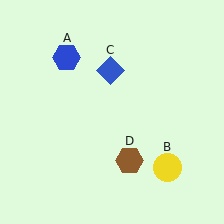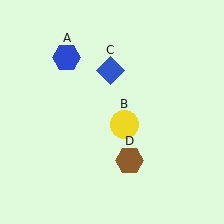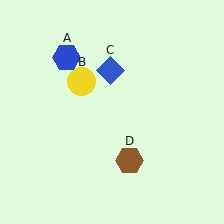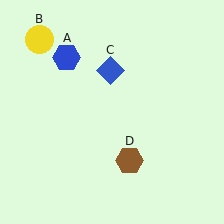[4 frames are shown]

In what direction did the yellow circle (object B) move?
The yellow circle (object B) moved up and to the left.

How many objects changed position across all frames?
1 object changed position: yellow circle (object B).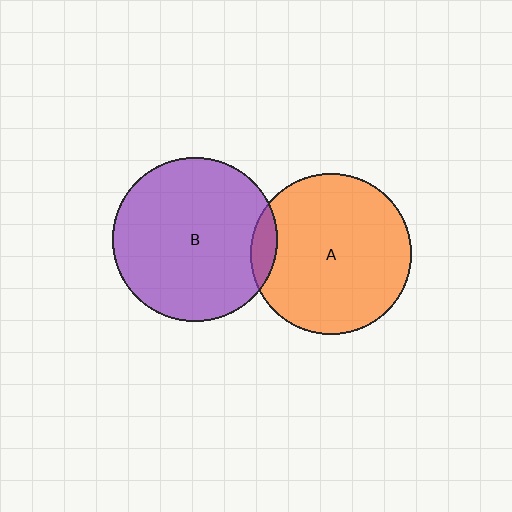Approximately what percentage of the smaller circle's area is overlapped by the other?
Approximately 10%.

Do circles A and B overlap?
Yes.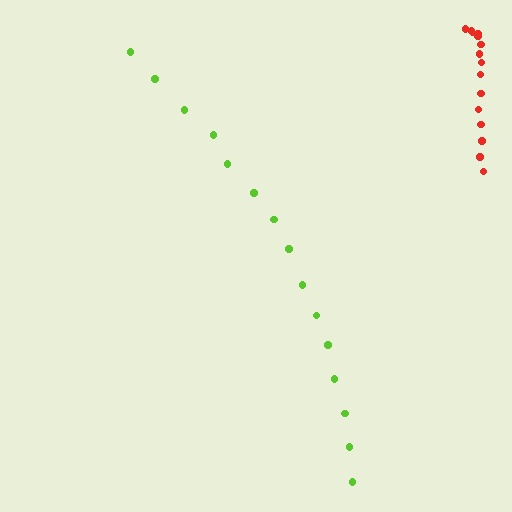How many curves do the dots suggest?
There are 2 distinct paths.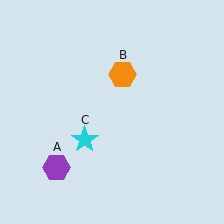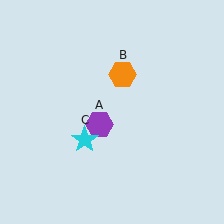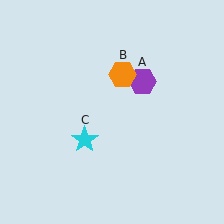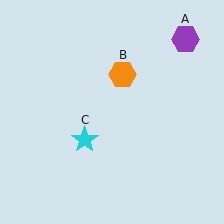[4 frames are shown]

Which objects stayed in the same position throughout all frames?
Orange hexagon (object B) and cyan star (object C) remained stationary.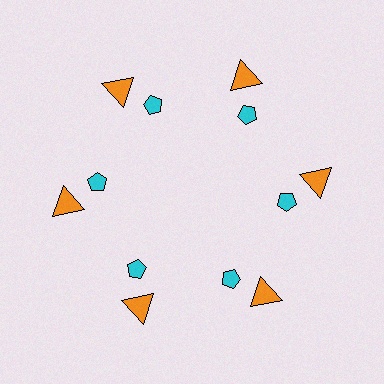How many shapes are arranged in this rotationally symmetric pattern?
There are 12 shapes, arranged in 6 groups of 2.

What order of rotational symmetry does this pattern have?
This pattern has 6-fold rotational symmetry.